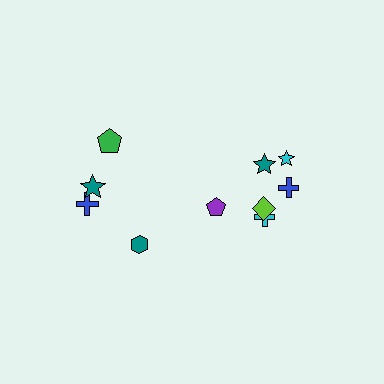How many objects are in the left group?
There are 4 objects.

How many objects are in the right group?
There are 6 objects.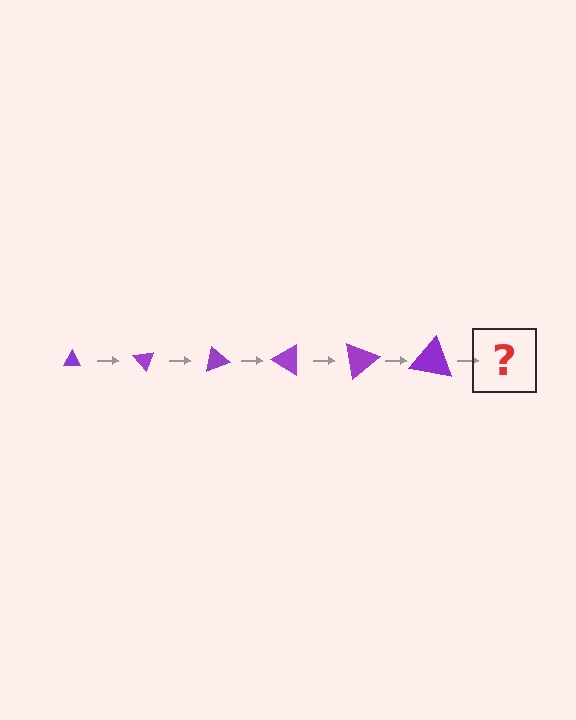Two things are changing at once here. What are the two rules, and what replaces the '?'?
The two rules are that the triangle grows larger each step and it rotates 50 degrees each step. The '?' should be a triangle, larger than the previous one and rotated 300 degrees from the start.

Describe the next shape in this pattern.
It should be a triangle, larger than the previous one and rotated 300 degrees from the start.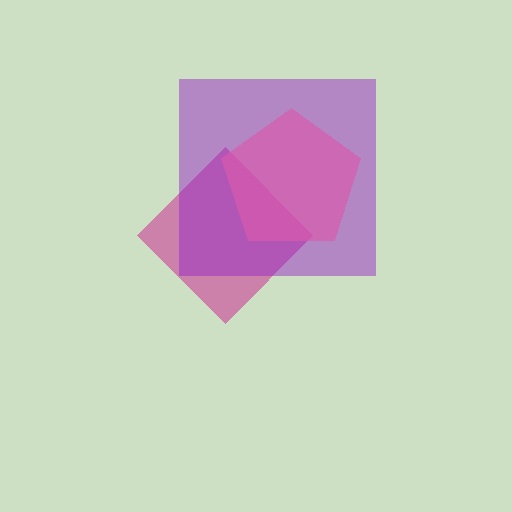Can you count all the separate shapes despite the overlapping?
Yes, there are 3 separate shapes.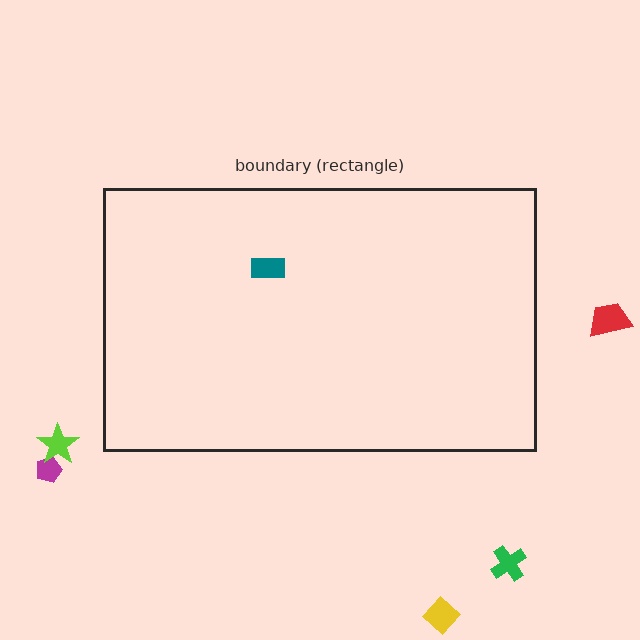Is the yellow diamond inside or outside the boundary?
Outside.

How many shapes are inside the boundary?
1 inside, 5 outside.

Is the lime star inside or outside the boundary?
Outside.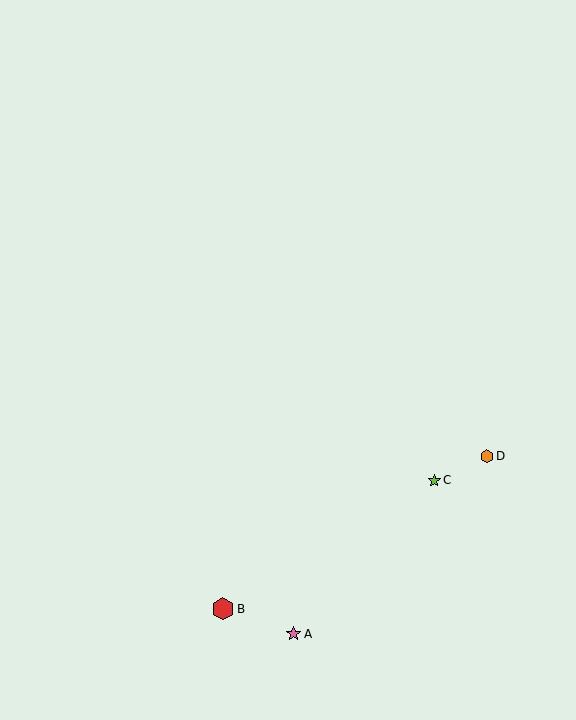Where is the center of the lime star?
The center of the lime star is at (434, 480).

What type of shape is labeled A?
Shape A is a pink star.